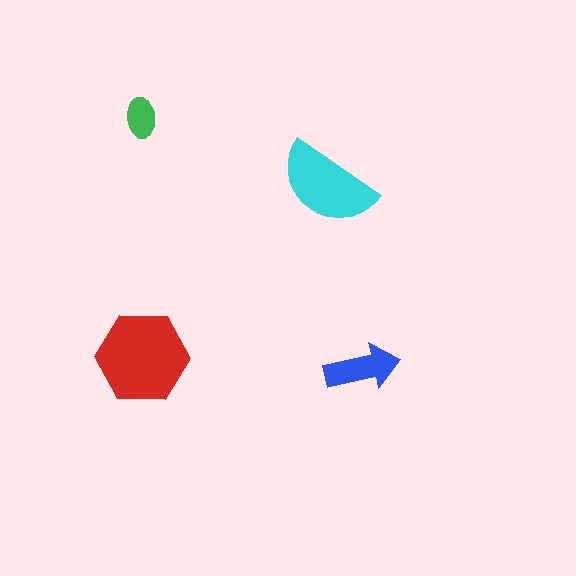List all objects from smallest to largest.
The green ellipse, the blue arrow, the cyan semicircle, the red hexagon.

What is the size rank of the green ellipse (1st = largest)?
4th.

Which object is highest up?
The green ellipse is topmost.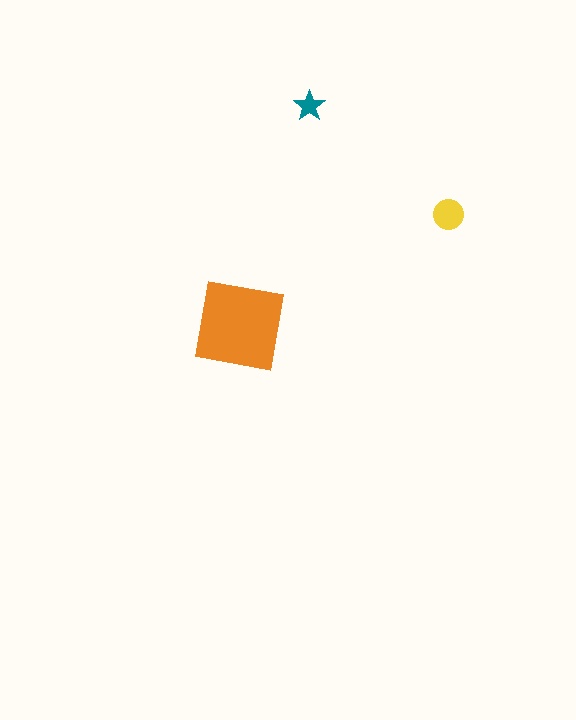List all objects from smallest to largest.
The teal star, the yellow circle, the orange square.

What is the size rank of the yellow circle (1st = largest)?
2nd.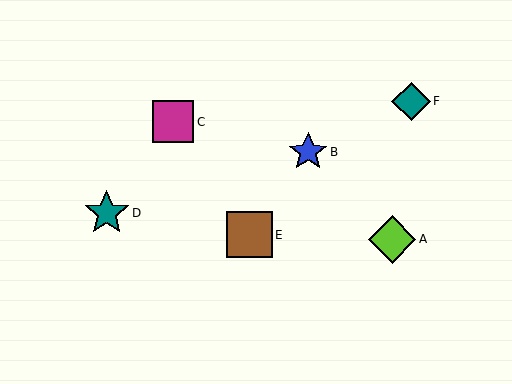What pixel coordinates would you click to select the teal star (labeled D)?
Click at (107, 213) to select the teal star D.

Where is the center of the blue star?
The center of the blue star is at (308, 152).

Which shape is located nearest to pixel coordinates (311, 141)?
The blue star (labeled B) at (308, 152) is nearest to that location.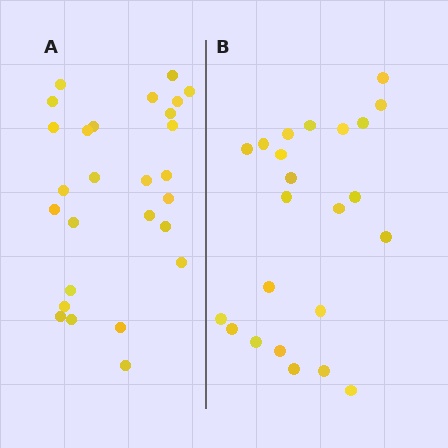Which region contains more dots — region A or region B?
Region A (the left region) has more dots.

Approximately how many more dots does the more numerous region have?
Region A has about 4 more dots than region B.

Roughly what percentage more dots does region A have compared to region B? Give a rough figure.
About 15% more.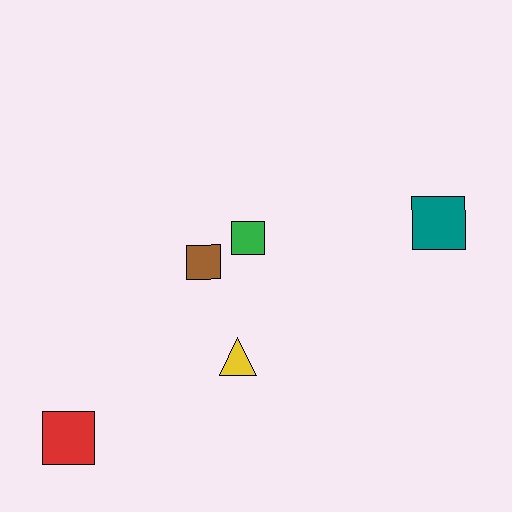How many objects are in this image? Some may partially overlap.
There are 5 objects.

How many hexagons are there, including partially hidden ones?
There are no hexagons.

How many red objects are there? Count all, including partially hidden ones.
There is 1 red object.